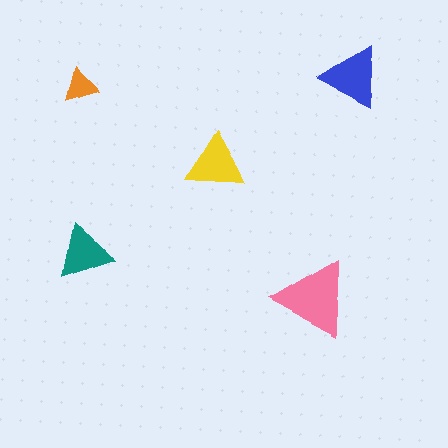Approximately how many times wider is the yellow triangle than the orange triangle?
About 1.5 times wider.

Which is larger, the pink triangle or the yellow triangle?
The pink one.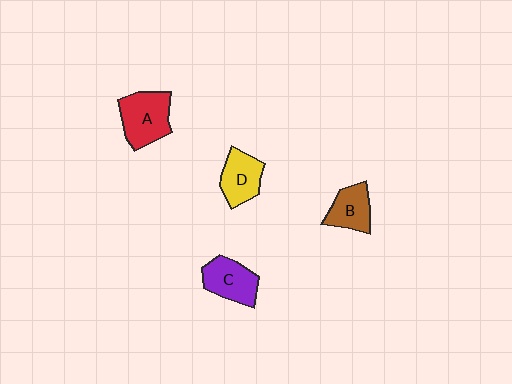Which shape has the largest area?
Shape A (red).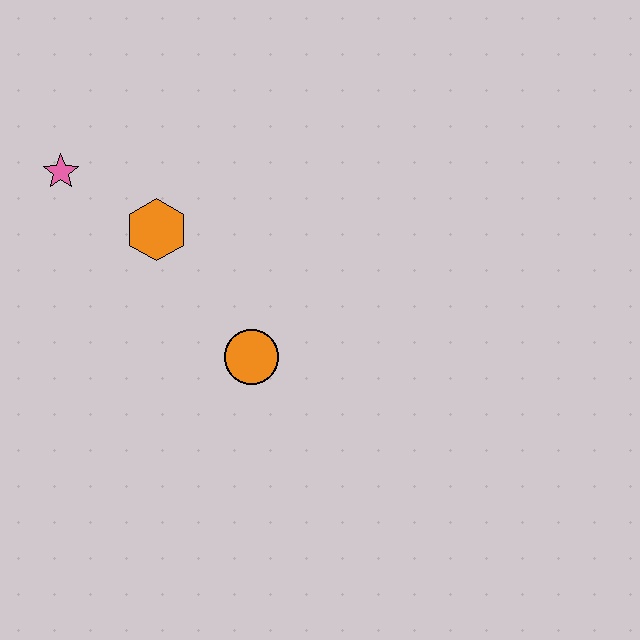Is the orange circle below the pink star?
Yes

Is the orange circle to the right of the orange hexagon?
Yes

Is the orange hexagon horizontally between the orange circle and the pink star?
Yes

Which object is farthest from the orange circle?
The pink star is farthest from the orange circle.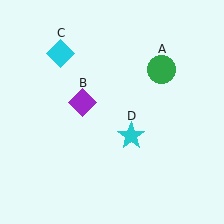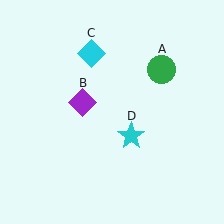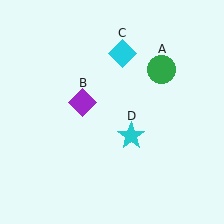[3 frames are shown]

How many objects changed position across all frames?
1 object changed position: cyan diamond (object C).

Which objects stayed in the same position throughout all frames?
Green circle (object A) and purple diamond (object B) and cyan star (object D) remained stationary.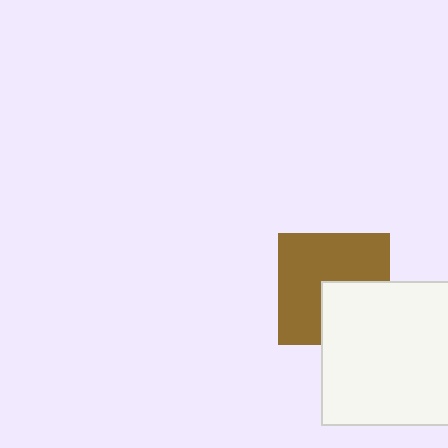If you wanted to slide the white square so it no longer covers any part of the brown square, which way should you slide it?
Slide it toward the lower-right — that is the most direct way to separate the two shapes.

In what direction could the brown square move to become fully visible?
The brown square could move toward the upper-left. That would shift it out from behind the white square entirely.